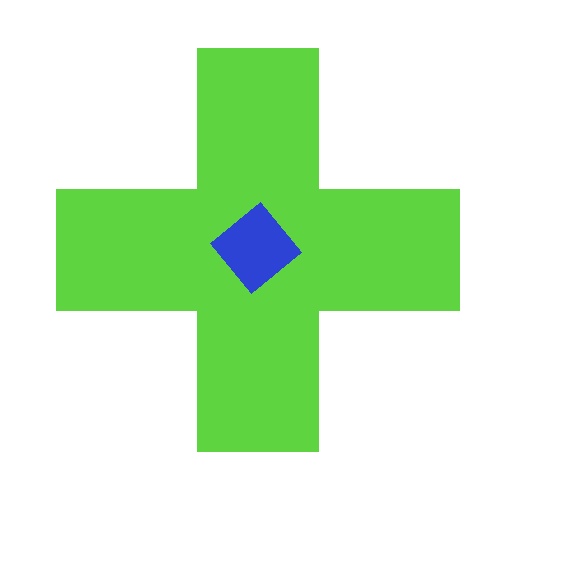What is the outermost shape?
The lime cross.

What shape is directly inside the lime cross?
The blue diamond.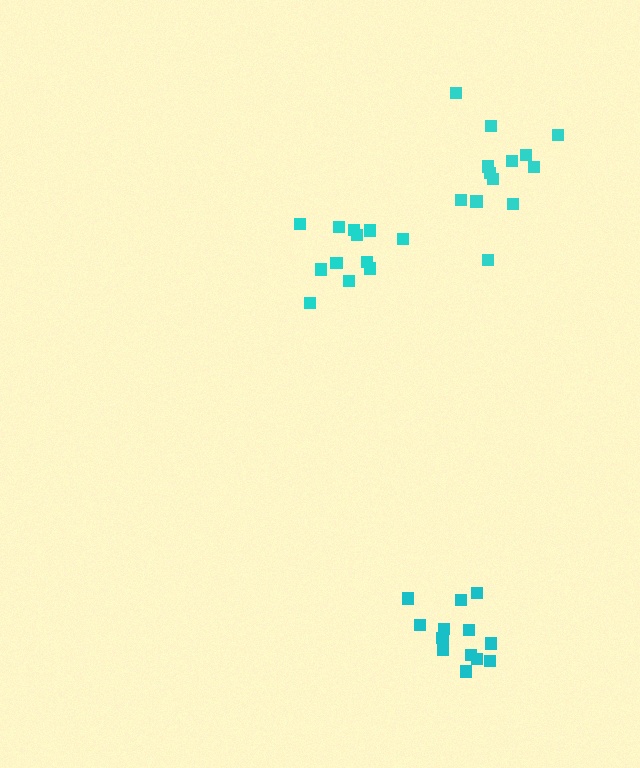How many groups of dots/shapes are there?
There are 3 groups.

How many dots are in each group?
Group 1: 12 dots, Group 2: 13 dots, Group 3: 13 dots (38 total).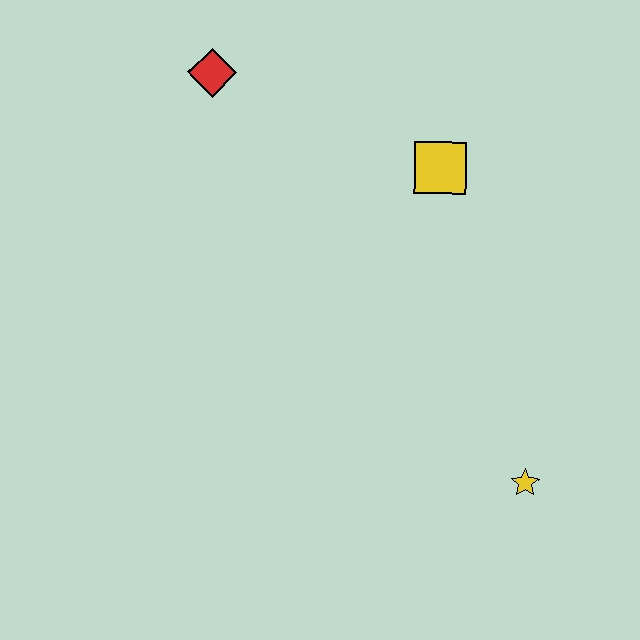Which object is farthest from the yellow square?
The yellow star is farthest from the yellow square.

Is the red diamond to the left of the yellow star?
Yes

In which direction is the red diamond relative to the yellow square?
The red diamond is to the left of the yellow square.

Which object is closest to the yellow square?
The red diamond is closest to the yellow square.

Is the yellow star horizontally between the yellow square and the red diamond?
No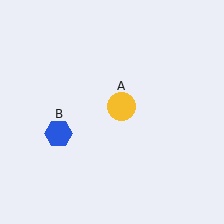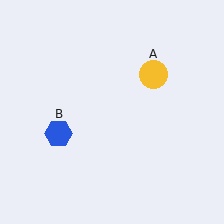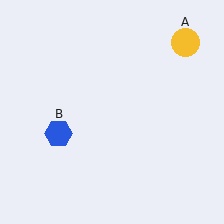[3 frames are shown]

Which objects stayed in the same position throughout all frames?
Blue hexagon (object B) remained stationary.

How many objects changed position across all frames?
1 object changed position: yellow circle (object A).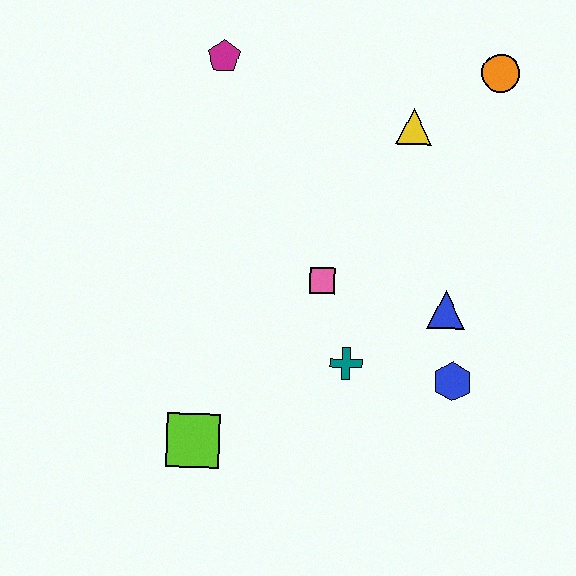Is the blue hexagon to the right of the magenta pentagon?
Yes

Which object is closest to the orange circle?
The yellow triangle is closest to the orange circle.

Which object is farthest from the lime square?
The orange circle is farthest from the lime square.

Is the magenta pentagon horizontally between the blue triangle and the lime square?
Yes